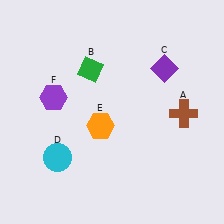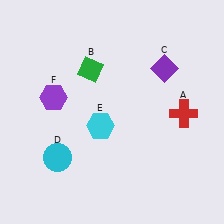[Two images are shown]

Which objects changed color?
A changed from brown to red. E changed from orange to cyan.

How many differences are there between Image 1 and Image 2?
There are 2 differences between the two images.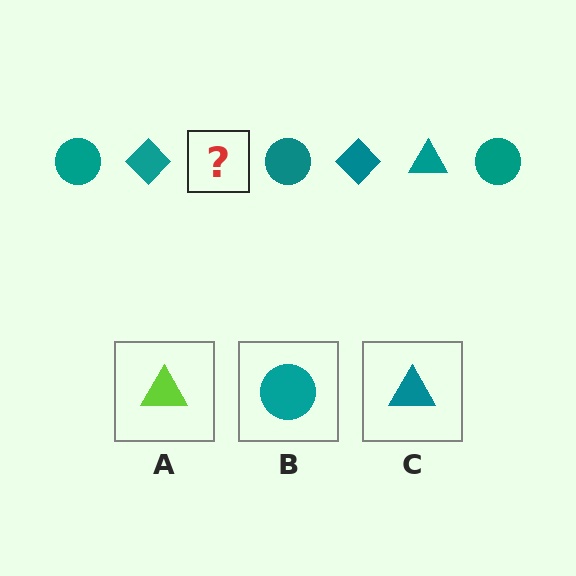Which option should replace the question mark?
Option C.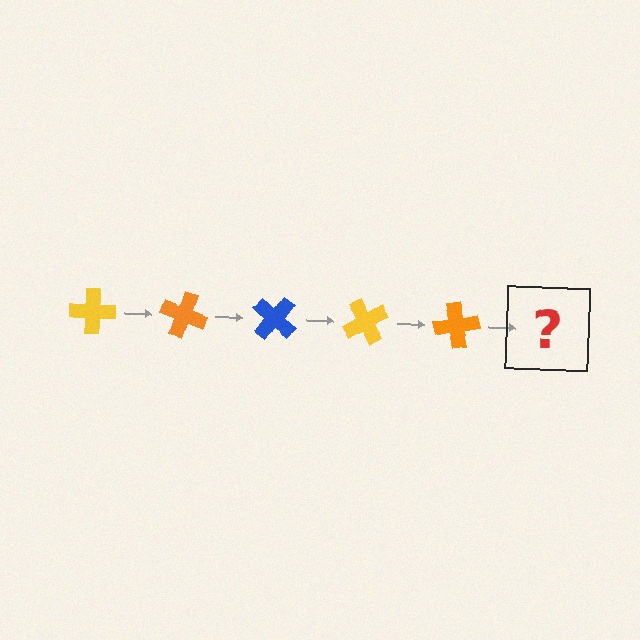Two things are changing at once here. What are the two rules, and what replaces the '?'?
The two rules are that it rotates 20 degrees each step and the color cycles through yellow, orange, and blue. The '?' should be a blue cross, rotated 100 degrees from the start.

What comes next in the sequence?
The next element should be a blue cross, rotated 100 degrees from the start.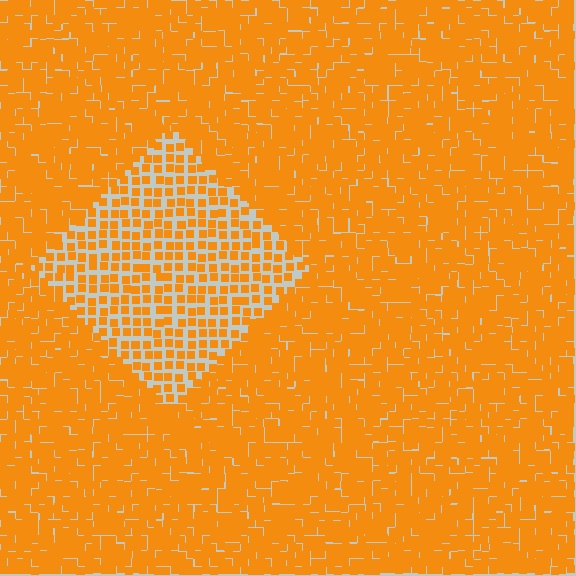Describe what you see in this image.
The image contains small orange elements arranged at two different densities. A diamond-shaped region is visible where the elements are less densely packed than the surrounding area.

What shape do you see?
I see a diamond.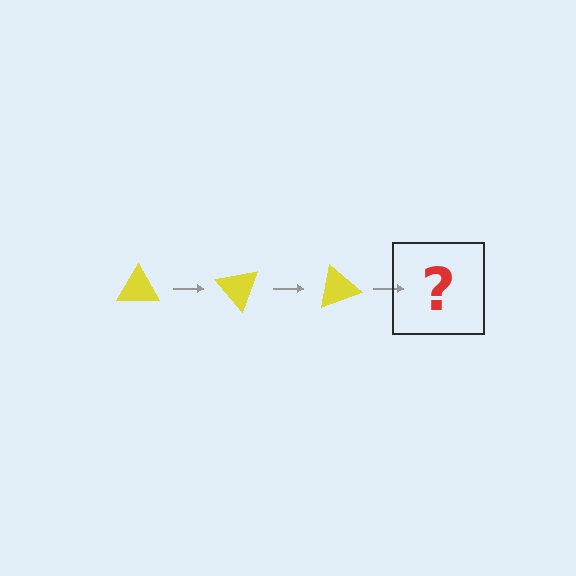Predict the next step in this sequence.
The next step is a yellow triangle rotated 150 degrees.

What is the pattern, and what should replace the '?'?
The pattern is that the triangle rotates 50 degrees each step. The '?' should be a yellow triangle rotated 150 degrees.